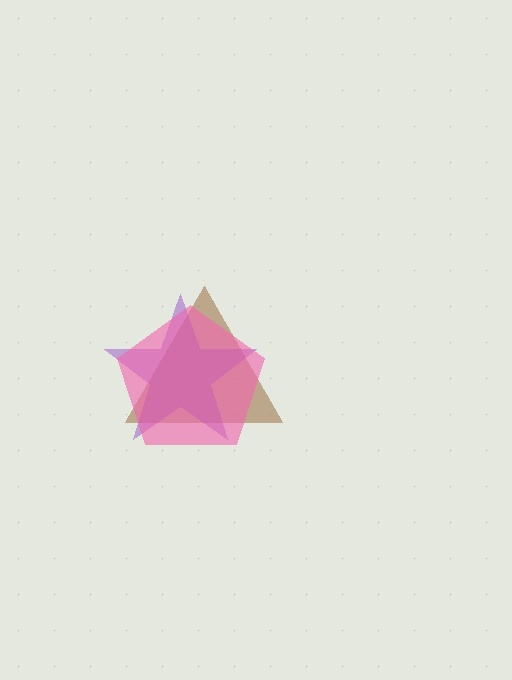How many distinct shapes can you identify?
There are 3 distinct shapes: a brown triangle, a purple star, a pink pentagon.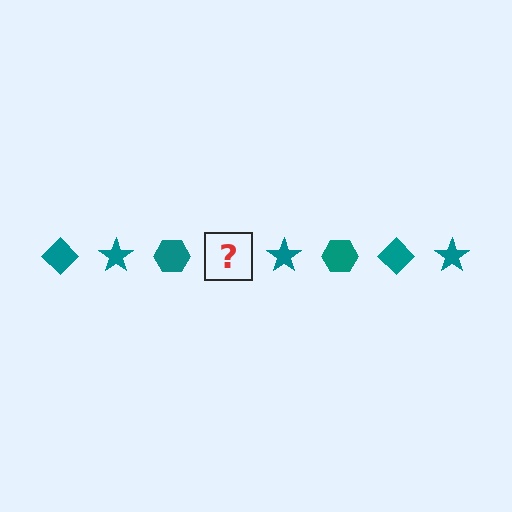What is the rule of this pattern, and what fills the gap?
The rule is that the pattern cycles through diamond, star, hexagon shapes in teal. The gap should be filled with a teal diamond.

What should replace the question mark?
The question mark should be replaced with a teal diamond.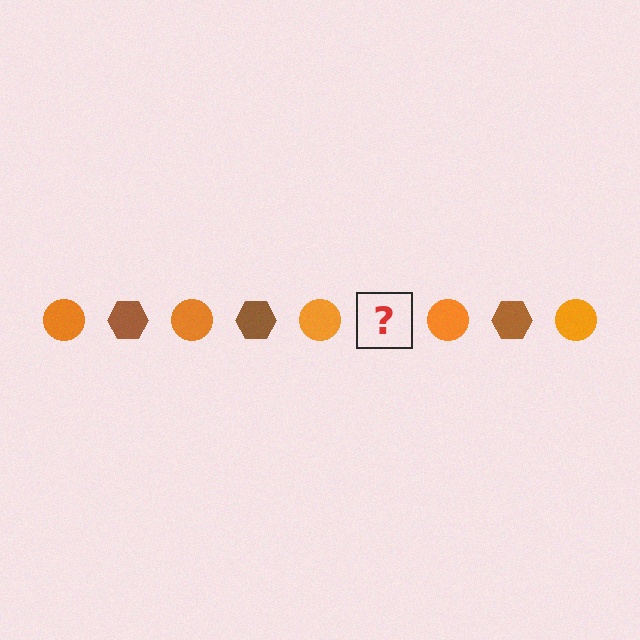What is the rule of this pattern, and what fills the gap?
The rule is that the pattern alternates between orange circle and brown hexagon. The gap should be filled with a brown hexagon.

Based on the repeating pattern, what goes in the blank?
The blank should be a brown hexagon.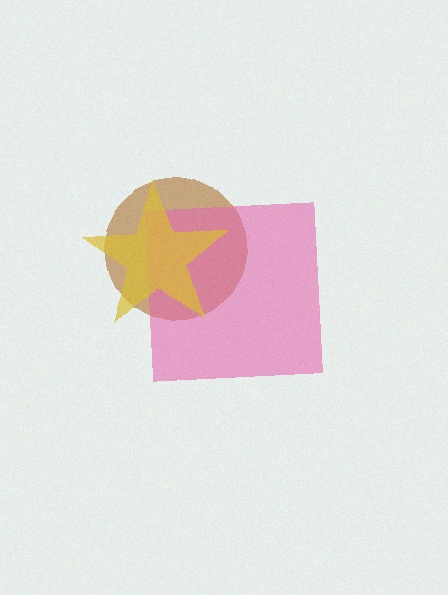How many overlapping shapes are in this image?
There are 3 overlapping shapes in the image.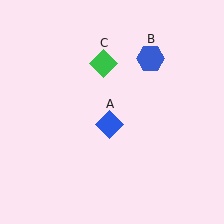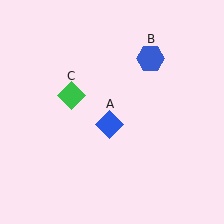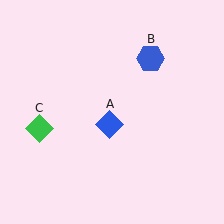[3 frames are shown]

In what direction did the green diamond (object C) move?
The green diamond (object C) moved down and to the left.